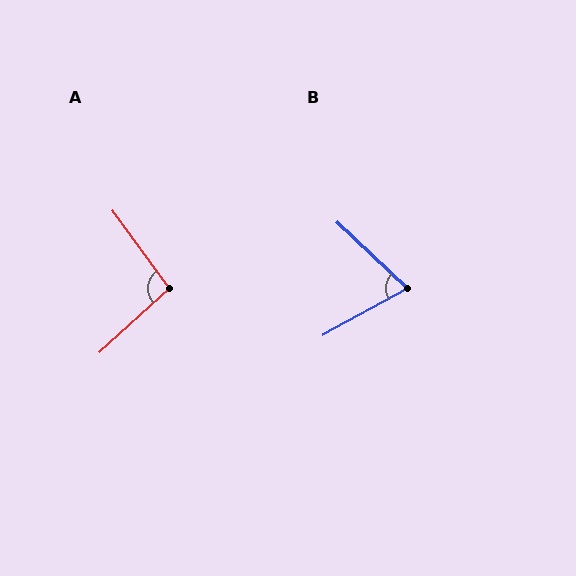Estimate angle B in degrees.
Approximately 72 degrees.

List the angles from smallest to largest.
B (72°), A (96°).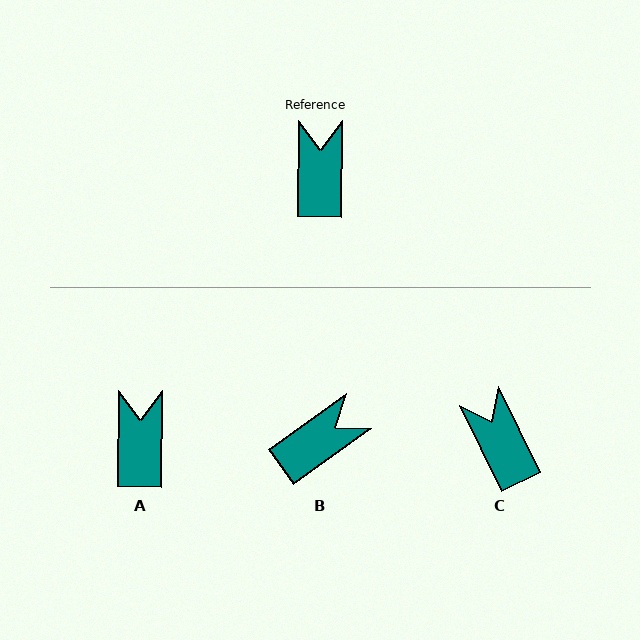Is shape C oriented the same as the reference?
No, it is off by about 27 degrees.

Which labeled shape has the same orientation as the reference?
A.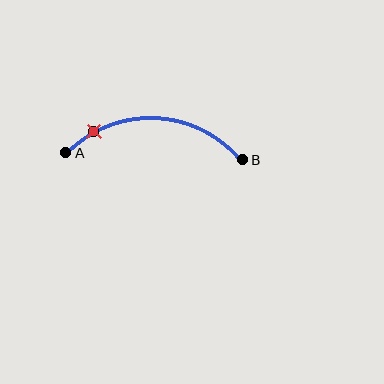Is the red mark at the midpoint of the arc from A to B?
No. The red mark lies on the arc but is closer to endpoint A. The arc midpoint would be at the point on the curve equidistant along the arc from both A and B.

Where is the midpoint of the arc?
The arc midpoint is the point on the curve farthest from the straight line joining A and B. It sits above that line.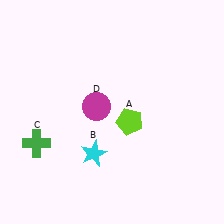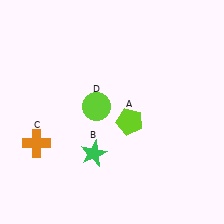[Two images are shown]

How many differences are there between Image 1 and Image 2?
There are 3 differences between the two images.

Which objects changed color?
B changed from cyan to green. C changed from green to orange. D changed from magenta to lime.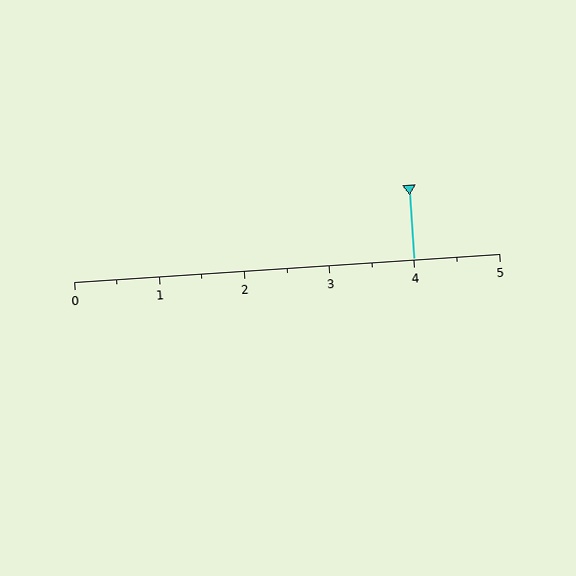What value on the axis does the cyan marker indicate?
The marker indicates approximately 4.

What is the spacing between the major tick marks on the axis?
The major ticks are spaced 1 apart.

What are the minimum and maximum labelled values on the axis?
The axis runs from 0 to 5.